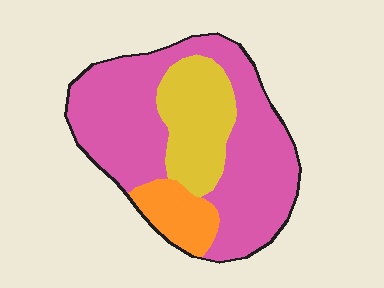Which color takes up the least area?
Orange, at roughly 10%.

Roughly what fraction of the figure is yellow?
Yellow takes up about one quarter (1/4) of the figure.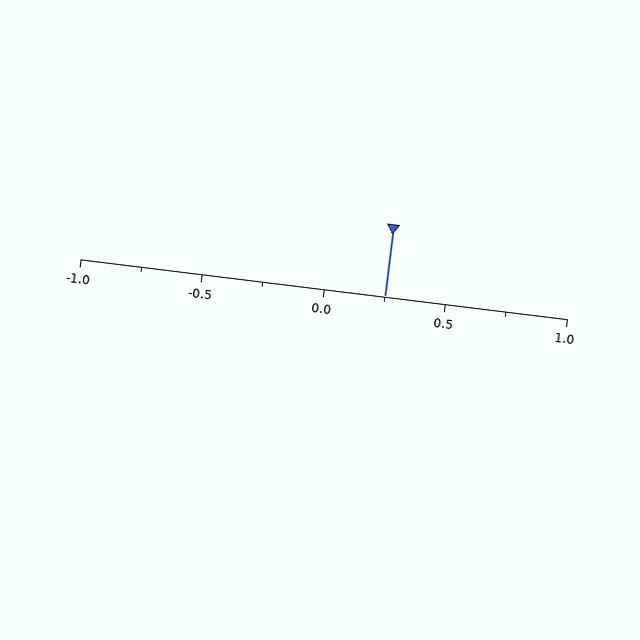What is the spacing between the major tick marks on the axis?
The major ticks are spaced 0.5 apart.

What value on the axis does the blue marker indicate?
The marker indicates approximately 0.25.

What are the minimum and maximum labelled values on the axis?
The axis runs from -1.0 to 1.0.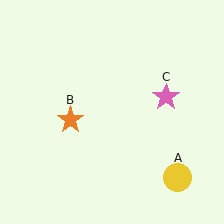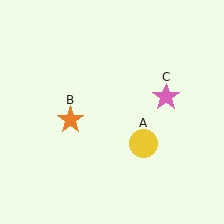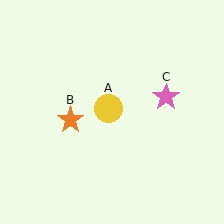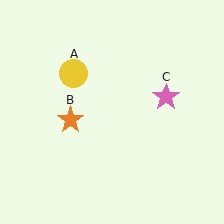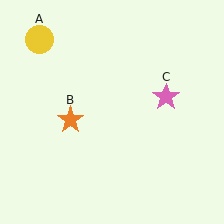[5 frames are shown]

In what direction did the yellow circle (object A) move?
The yellow circle (object A) moved up and to the left.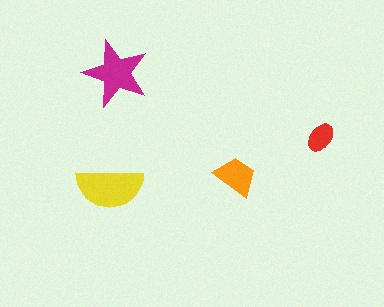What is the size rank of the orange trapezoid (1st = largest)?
3rd.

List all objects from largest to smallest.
The yellow semicircle, the magenta star, the orange trapezoid, the red ellipse.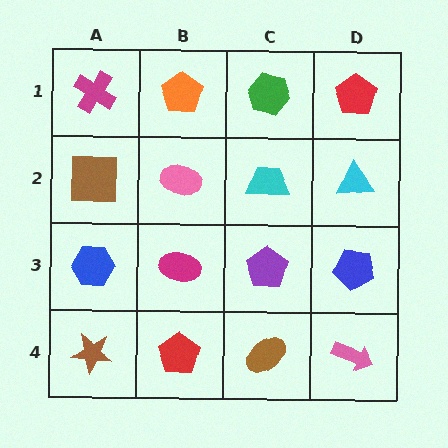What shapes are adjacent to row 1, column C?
A cyan trapezoid (row 2, column C), an orange pentagon (row 1, column B), a red pentagon (row 1, column D).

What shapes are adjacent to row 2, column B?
An orange pentagon (row 1, column B), a magenta ellipse (row 3, column B), a brown square (row 2, column A), a cyan trapezoid (row 2, column C).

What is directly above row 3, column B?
A pink ellipse.